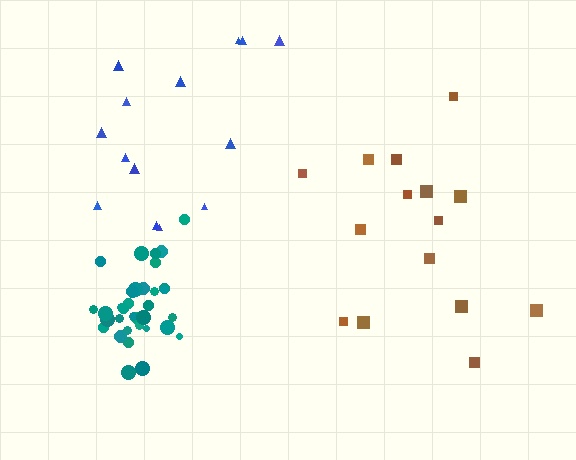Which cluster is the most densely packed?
Teal.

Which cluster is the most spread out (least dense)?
Blue.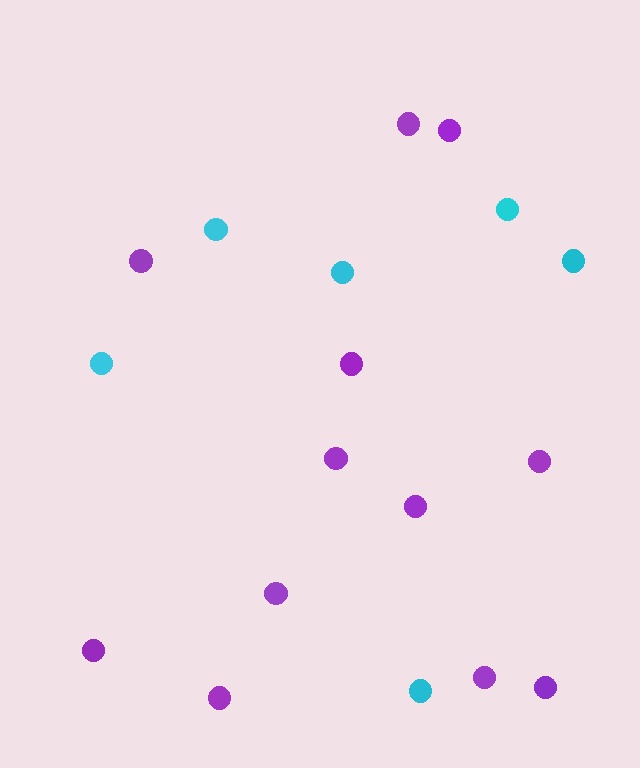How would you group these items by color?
There are 2 groups: one group of purple circles (12) and one group of cyan circles (6).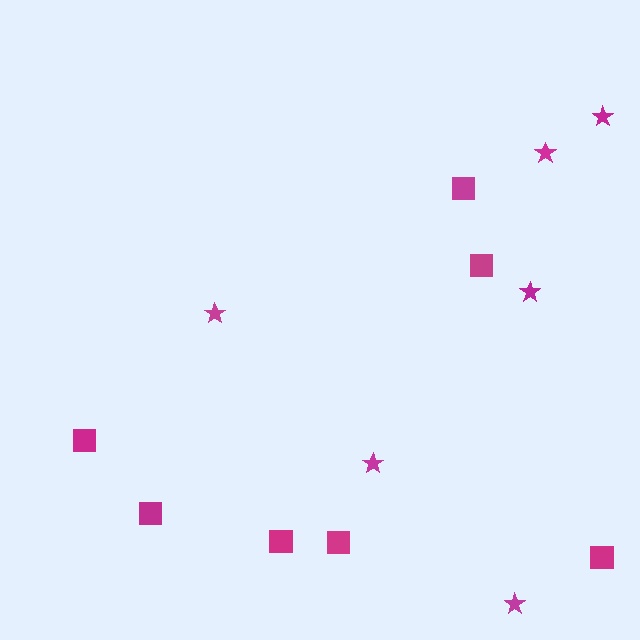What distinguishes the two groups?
There are 2 groups: one group of stars (6) and one group of squares (7).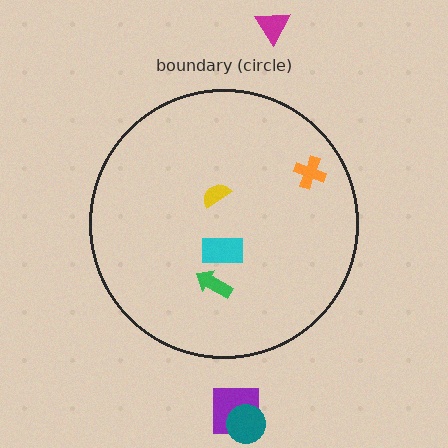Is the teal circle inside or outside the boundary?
Outside.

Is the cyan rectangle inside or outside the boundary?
Inside.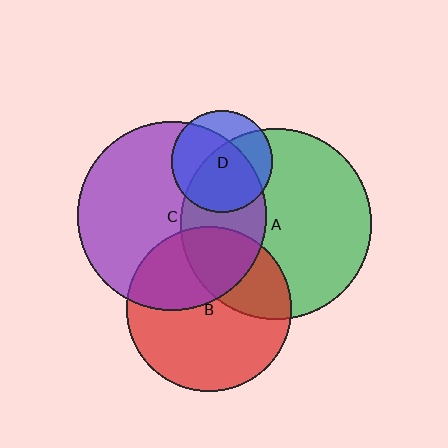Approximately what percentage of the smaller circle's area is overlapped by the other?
Approximately 35%.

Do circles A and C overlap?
Yes.